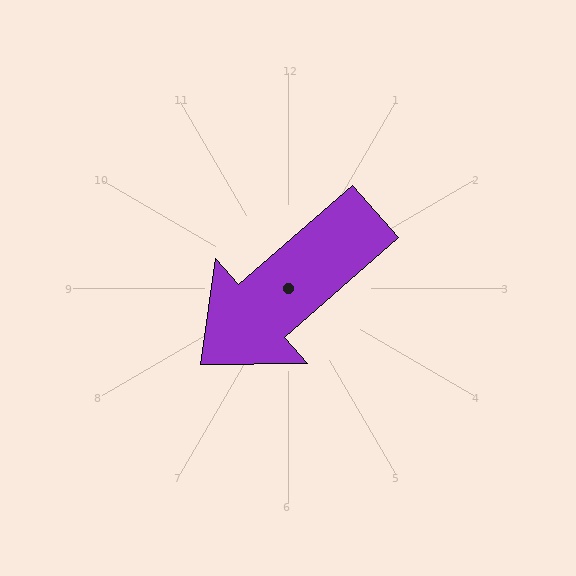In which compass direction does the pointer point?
Southwest.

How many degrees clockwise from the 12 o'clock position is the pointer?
Approximately 229 degrees.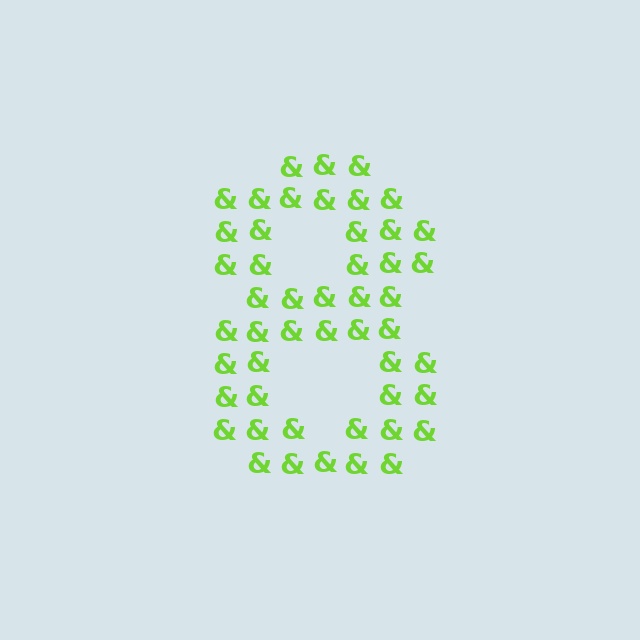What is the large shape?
The large shape is the digit 8.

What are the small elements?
The small elements are ampersands.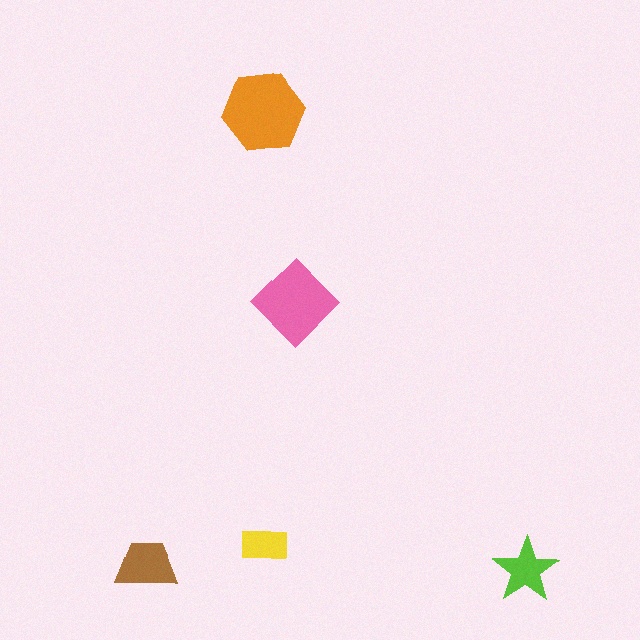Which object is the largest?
The orange hexagon.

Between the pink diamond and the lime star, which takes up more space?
The pink diamond.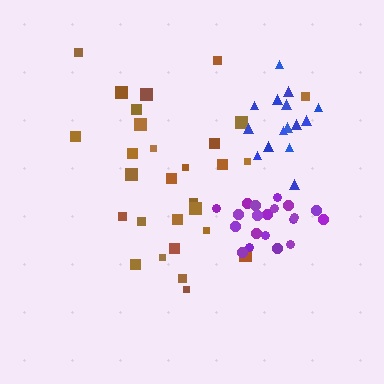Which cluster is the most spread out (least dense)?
Brown.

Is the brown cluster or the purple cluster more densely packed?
Purple.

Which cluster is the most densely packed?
Purple.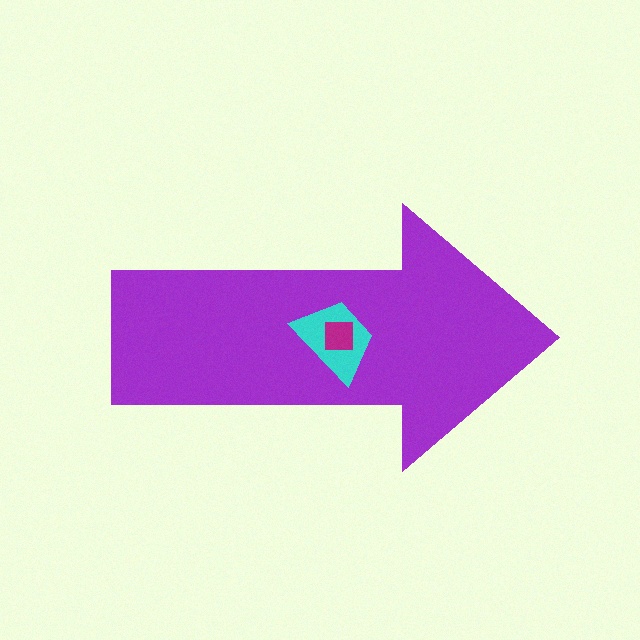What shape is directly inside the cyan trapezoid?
The magenta square.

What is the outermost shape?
The purple arrow.